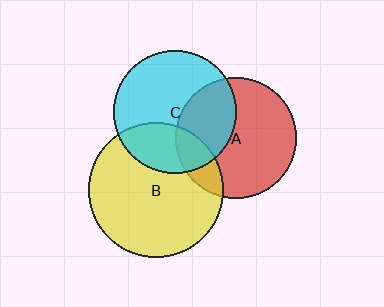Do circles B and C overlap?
Yes.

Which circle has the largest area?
Circle B (yellow).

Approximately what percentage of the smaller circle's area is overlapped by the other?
Approximately 30%.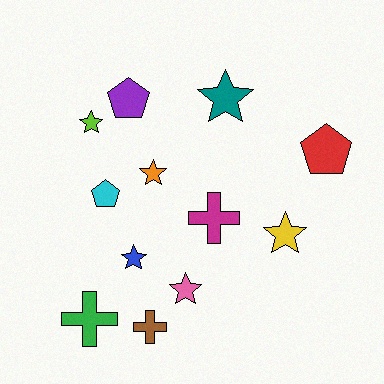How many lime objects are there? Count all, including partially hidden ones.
There is 1 lime object.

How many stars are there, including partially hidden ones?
There are 6 stars.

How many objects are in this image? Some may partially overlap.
There are 12 objects.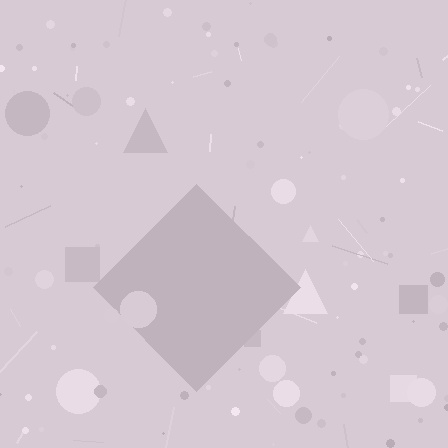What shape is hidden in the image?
A diamond is hidden in the image.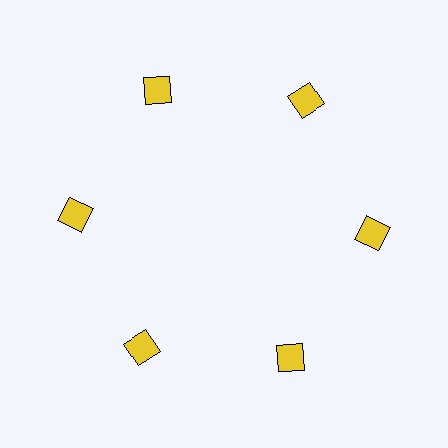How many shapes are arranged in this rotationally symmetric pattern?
There are 6 shapes, arranged in 6 groups of 1.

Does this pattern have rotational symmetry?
Yes, this pattern has 6-fold rotational symmetry. It looks the same after rotating 60 degrees around the center.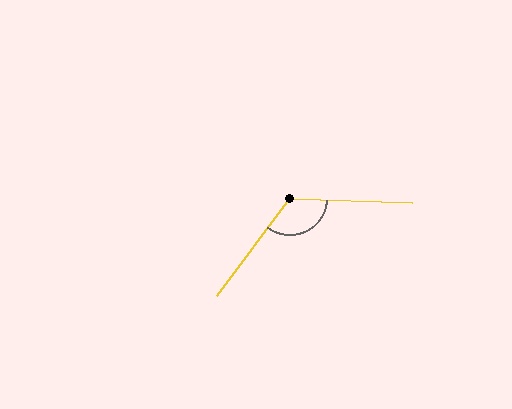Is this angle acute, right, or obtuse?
It is obtuse.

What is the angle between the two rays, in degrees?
Approximately 125 degrees.